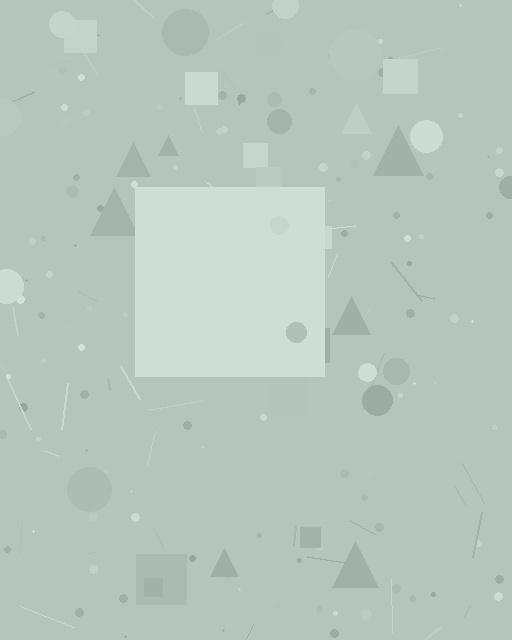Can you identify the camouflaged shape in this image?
The camouflaged shape is a square.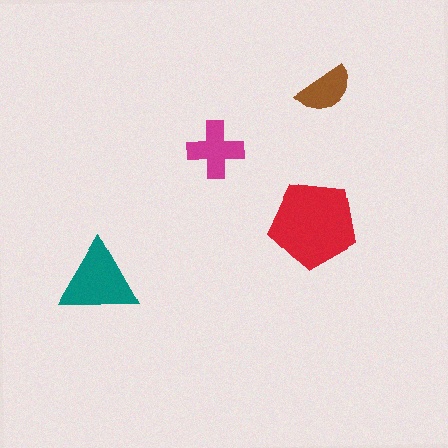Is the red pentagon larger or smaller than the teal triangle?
Larger.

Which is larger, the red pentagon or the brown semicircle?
The red pentagon.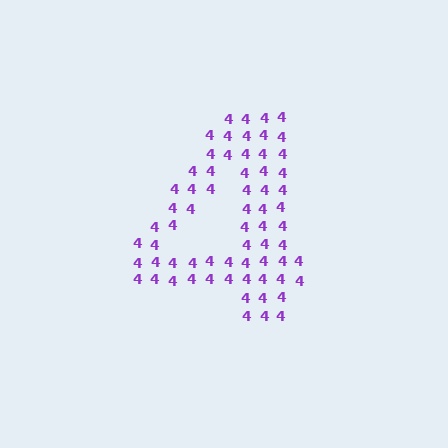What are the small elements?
The small elements are digit 4's.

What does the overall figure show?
The overall figure shows the digit 4.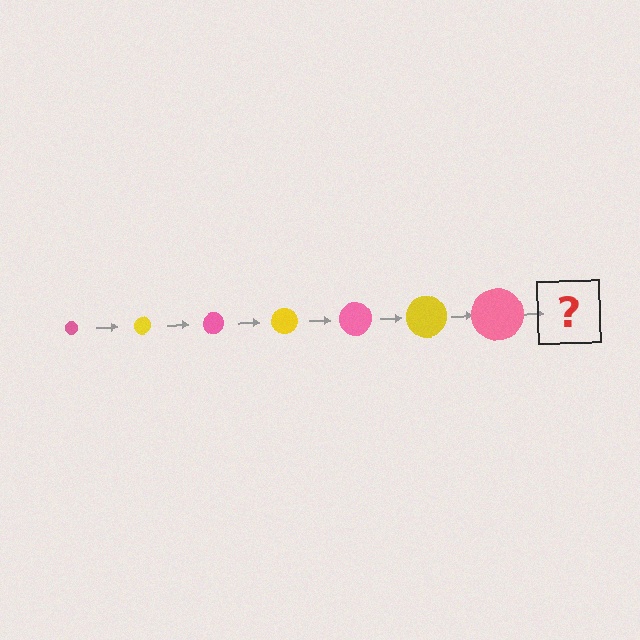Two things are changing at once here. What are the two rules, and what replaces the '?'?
The two rules are that the circle grows larger each step and the color cycles through pink and yellow. The '?' should be a yellow circle, larger than the previous one.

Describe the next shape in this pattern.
It should be a yellow circle, larger than the previous one.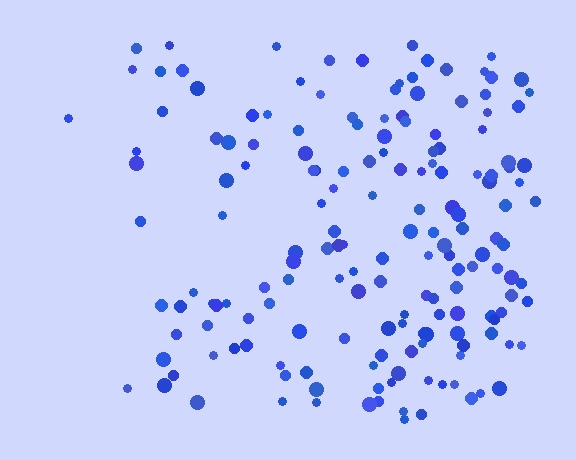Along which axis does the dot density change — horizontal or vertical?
Horizontal.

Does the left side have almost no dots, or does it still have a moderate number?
Still a moderate number, just noticeably fewer than the right.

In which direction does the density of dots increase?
From left to right, with the right side densest.